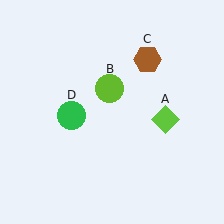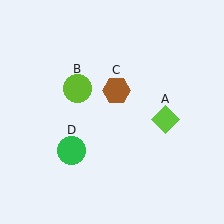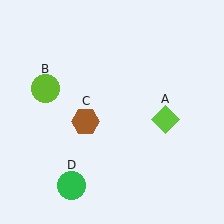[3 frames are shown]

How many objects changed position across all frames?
3 objects changed position: lime circle (object B), brown hexagon (object C), green circle (object D).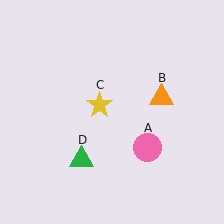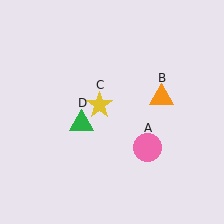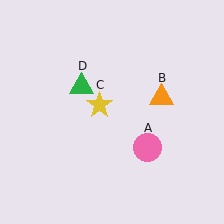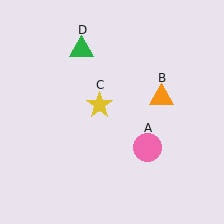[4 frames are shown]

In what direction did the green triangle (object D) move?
The green triangle (object D) moved up.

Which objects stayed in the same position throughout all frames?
Pink circle (object A) and orange triangle (object B) and yellow star (object C) remained stationary.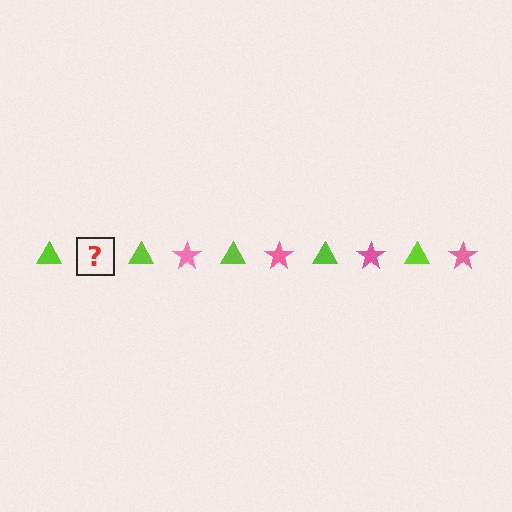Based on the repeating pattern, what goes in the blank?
The blank should be a pink star.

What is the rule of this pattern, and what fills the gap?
The rule is that the pattern alternates between lime triangle and pink star. The gap should be filled with a pink star.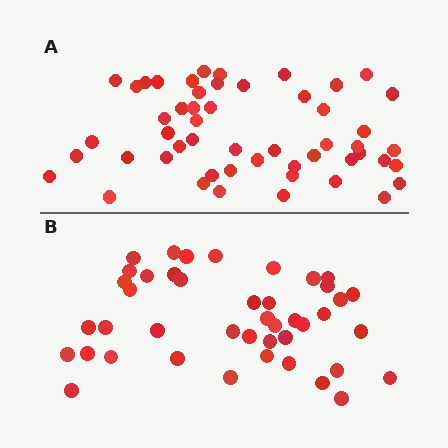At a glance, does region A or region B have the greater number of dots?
Region A (the top region) has more dots.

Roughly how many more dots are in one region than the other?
Region A has roughly 8 or so more dots than region B.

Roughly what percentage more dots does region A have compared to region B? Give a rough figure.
About 20% more.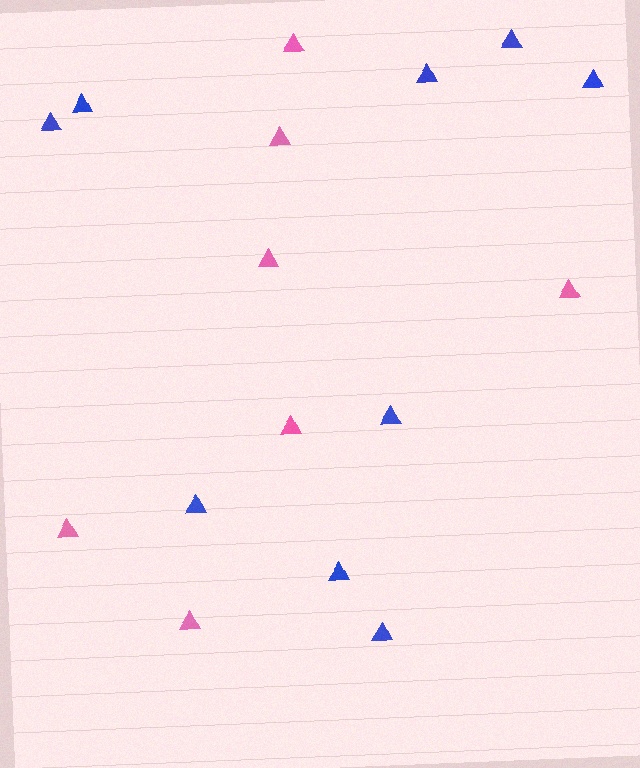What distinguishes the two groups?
There are 2 groups: one group of blue triangles (9) and one group of pink triangles (7).